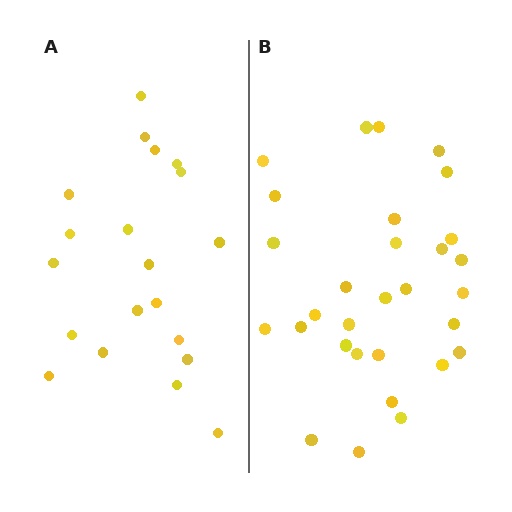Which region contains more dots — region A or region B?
Region B (the right region) has more dots.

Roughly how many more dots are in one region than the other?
Region B has roughly 10 or so more dots than region A.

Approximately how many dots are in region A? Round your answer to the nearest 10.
About 20 dots.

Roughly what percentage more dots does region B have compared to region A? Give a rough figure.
About 50% more.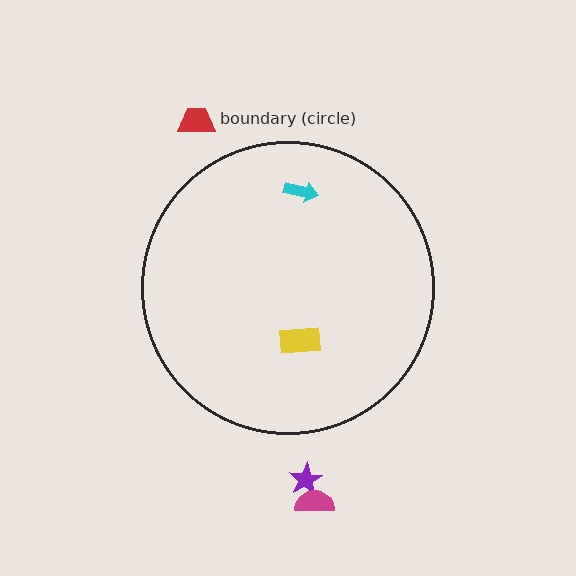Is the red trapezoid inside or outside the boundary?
Outside.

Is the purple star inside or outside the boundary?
Outside.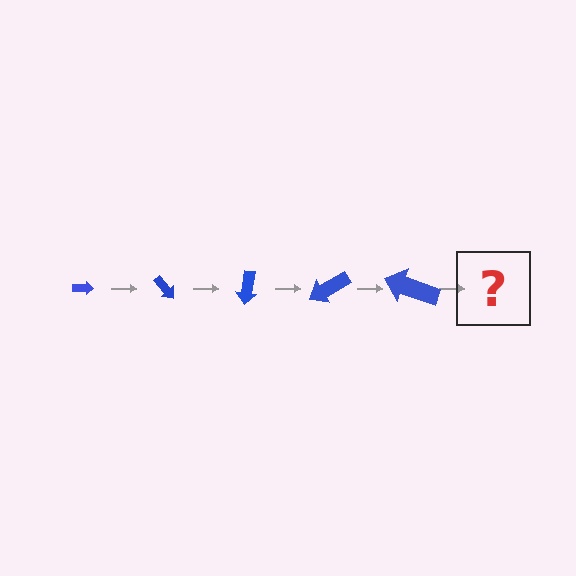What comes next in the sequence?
The next element should be an arrow, larger than the previous one and rotated 250 degrees from the start.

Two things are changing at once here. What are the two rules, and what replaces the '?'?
The two rules are that the arrow grows larger each step and it rotates 50 degrees each step. The '?' should be an arrow, larger than the previous one and rotated 250 degrees from the start.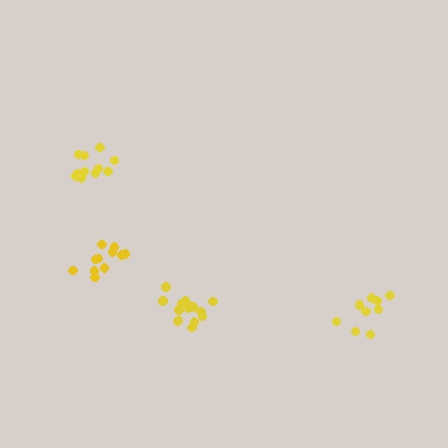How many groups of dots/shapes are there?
There are 4 groups.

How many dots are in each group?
Group 1: 11 dots, Group 2: 10 dots, Group 3: 16 dots, Group 4: 11 dots (48 total).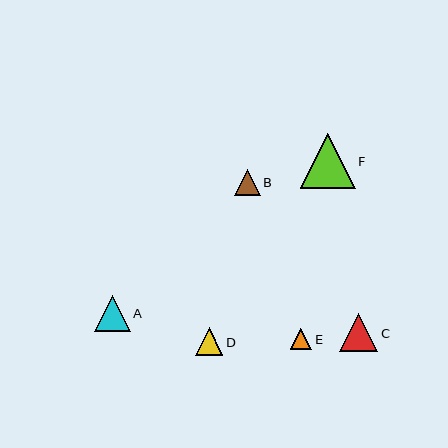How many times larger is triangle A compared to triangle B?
Triangle A is approximately 1.4 times the size of triangle B.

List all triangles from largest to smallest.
From largest to smallest: F, C, A, D, B, E.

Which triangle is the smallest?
Triangle E is the smallest with a size of approximately 22 pixels.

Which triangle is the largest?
Triangle F is the largest with a size of approximately 55 pixels.